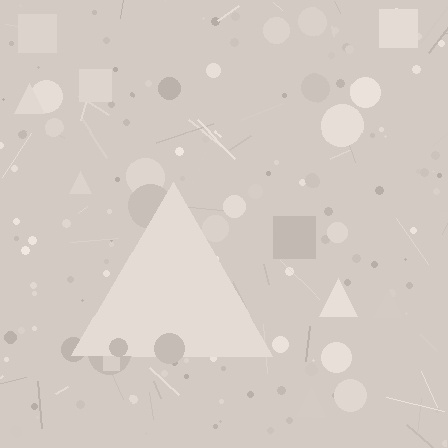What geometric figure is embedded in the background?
A triangle is embedded in the background.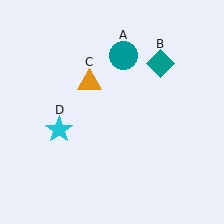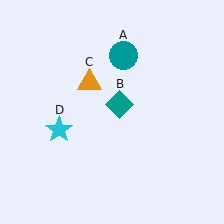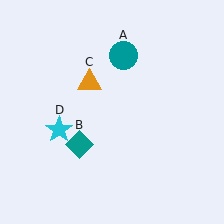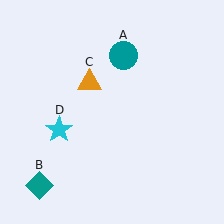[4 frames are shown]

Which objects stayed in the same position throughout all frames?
Teal circle (object A) and orange triangle (object C) and cyan star (object D) remained stationary.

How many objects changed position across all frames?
1 object changed position: teal diamond (object B).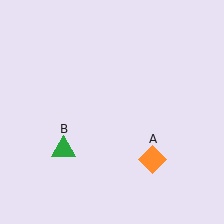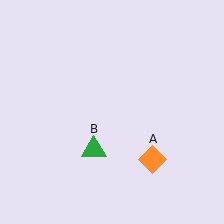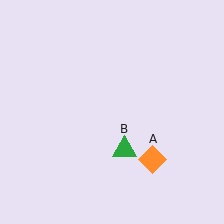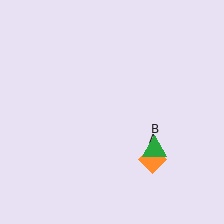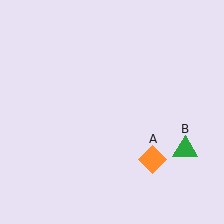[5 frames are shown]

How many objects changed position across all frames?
1 object changed position: green triangle (object B).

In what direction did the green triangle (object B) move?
The green triangle (object B) moved right.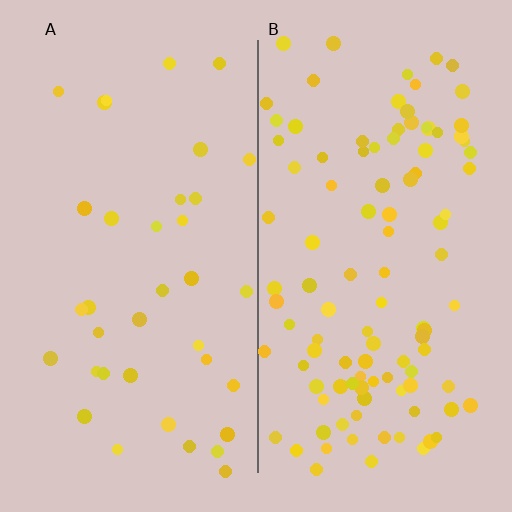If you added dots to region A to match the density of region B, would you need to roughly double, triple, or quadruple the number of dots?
Approximately triple.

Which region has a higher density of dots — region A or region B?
B (the right).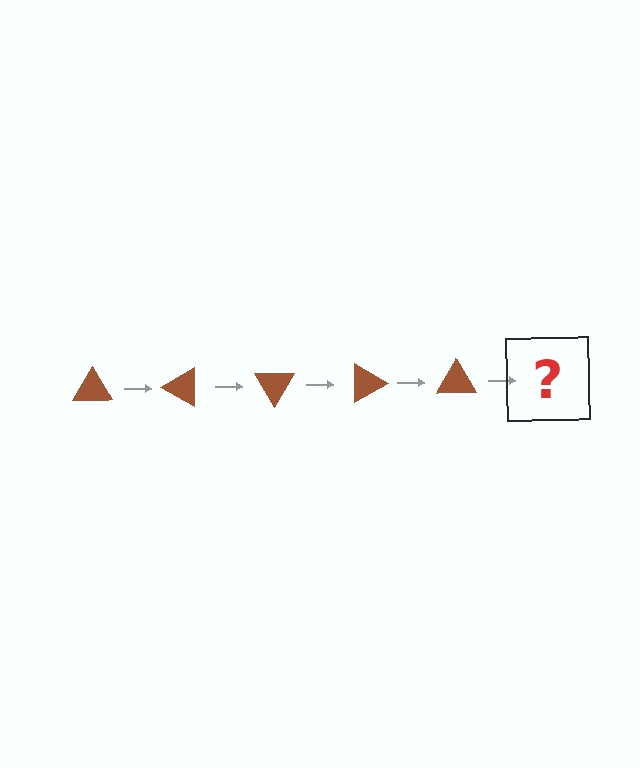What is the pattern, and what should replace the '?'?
The pattern is that the triangle rotates 30 degrees each step. The '?' should be a brown triangle rotated 150 degrees.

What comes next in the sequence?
The next element should be a brown triangle rotated 150 degrees.